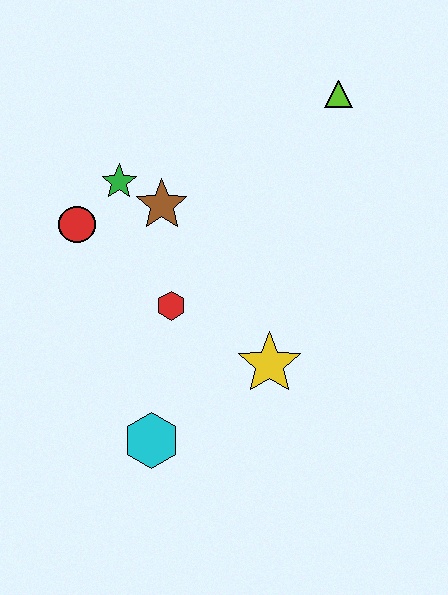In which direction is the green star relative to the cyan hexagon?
The green star is above the cyan hexagon.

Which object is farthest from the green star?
The cyan hexagon is farthest from the green star.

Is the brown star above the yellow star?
Yes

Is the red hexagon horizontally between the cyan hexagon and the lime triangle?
Yes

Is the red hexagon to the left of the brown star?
No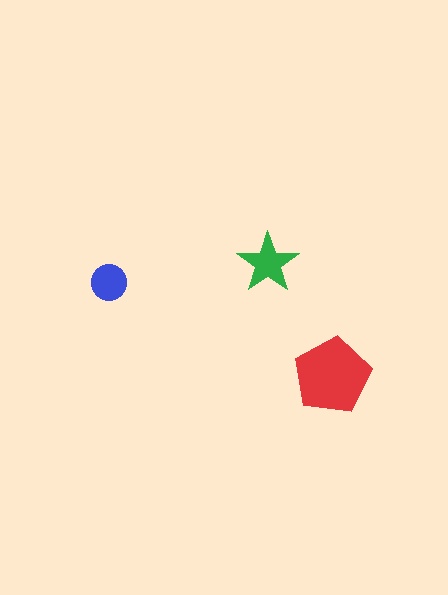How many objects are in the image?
There are 3 objects in the image.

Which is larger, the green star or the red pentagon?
The red pentagon.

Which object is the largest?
The red pentagon.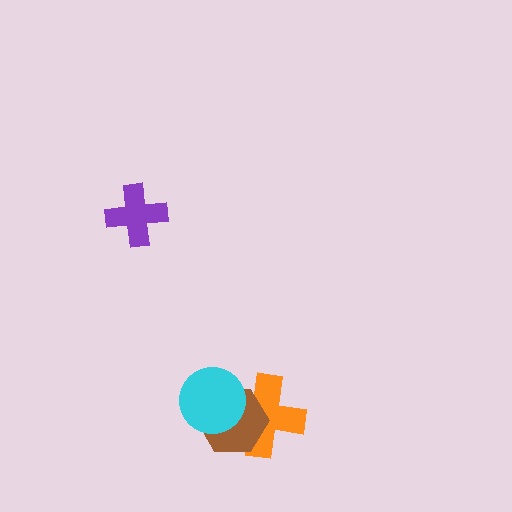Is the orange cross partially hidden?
Yes, it is partially covered by another shape.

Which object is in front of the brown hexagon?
The cyan circle is in front of the brown hexagon.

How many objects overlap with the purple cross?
0 objects overlap with the purple cross.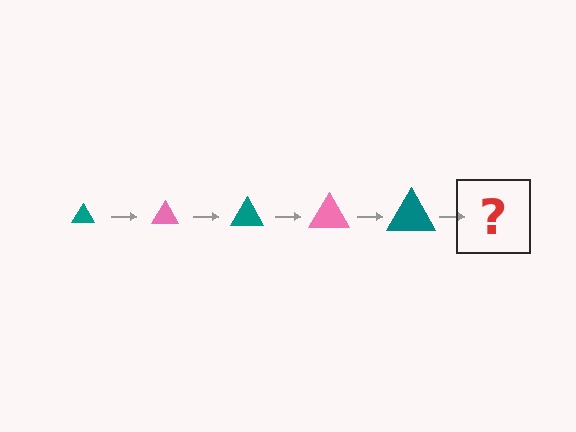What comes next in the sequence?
The next element should be a pink triangle, larger than the previous one.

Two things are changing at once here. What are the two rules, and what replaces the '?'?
The two rules are that the triangle grows larger each step and the color cycles through teal and pink. The '?' should be a pink triangle, larger than the previous one.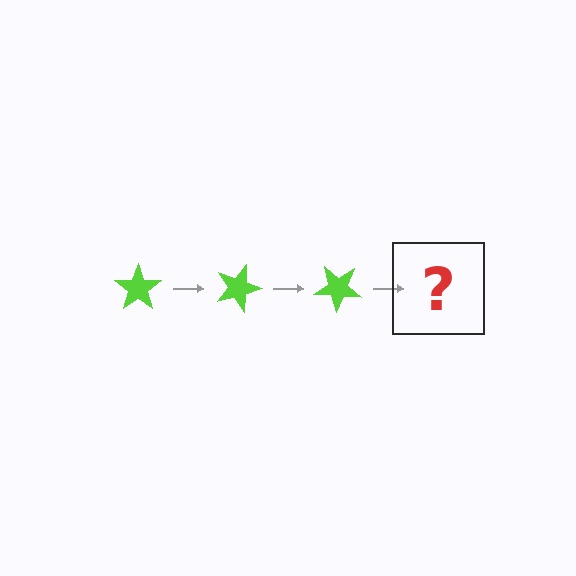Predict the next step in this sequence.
The next step is a lime star rotated 60 degrees.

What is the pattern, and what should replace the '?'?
The pattern is that the star rotates 20 degrees each step. The '?' should be a lime star rotated 60 degrees.